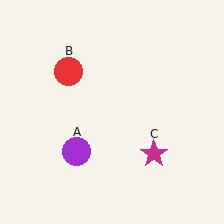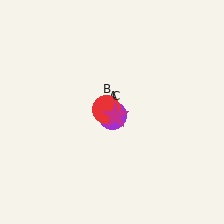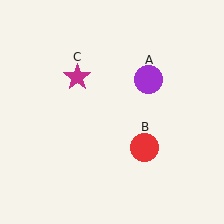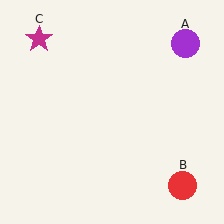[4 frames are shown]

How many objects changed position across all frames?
3 objects changed position: purple circle (object A), red circle (object B), magenta star (object C).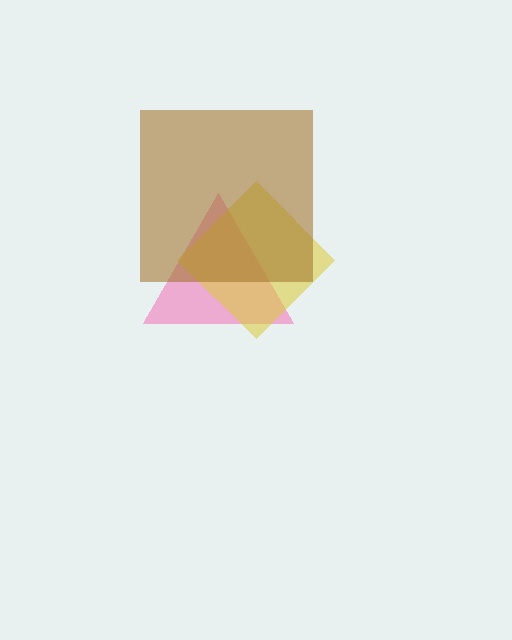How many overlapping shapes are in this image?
There are 3 overlapping shapes in the image.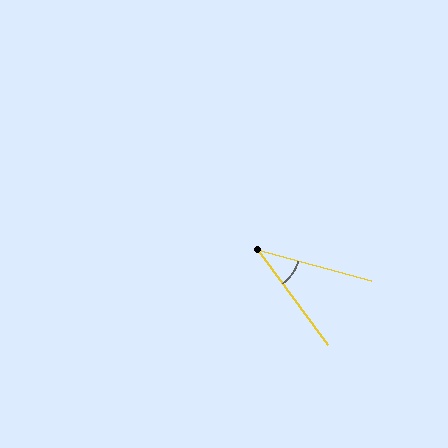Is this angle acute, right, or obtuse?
It is acute.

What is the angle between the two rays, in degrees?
Approximately 38 degrees.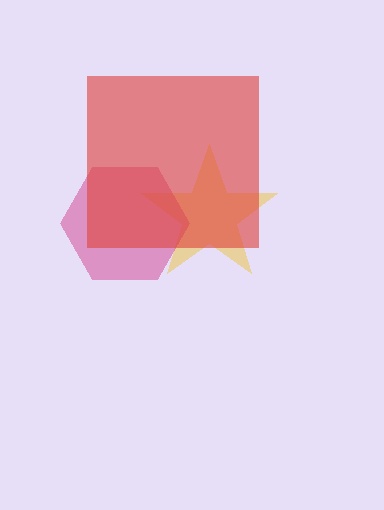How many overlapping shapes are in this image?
There are 3 overlapping shapes in the image.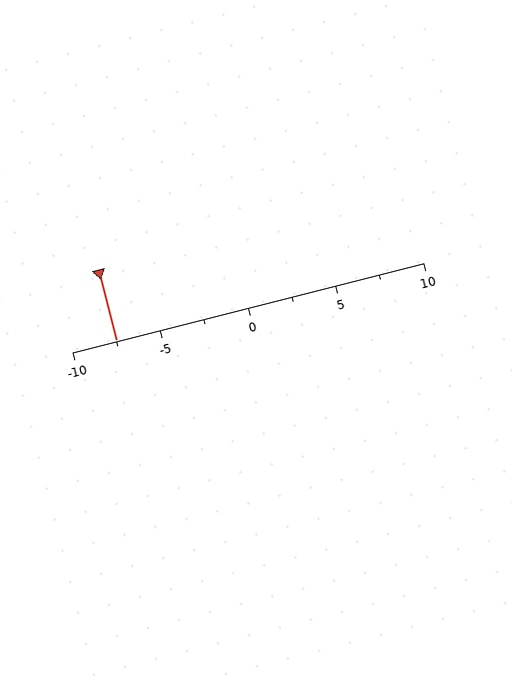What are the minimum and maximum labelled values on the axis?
The axis runs from -10 to 10.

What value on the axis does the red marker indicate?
The marker indicates approximately -7.5.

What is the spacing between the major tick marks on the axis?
The major ticks are spaced 5 apart.